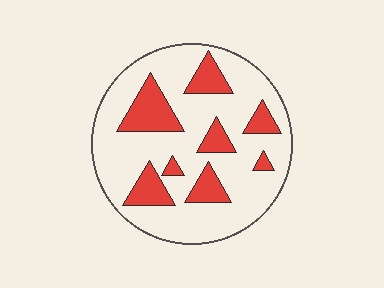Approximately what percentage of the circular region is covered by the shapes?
Approximately 25%.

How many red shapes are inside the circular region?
8.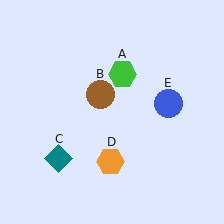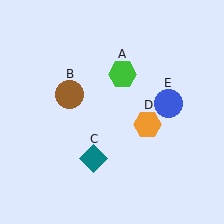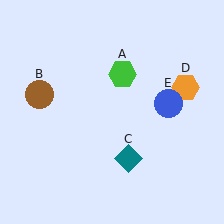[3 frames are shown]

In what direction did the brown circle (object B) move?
The brown circle (object B) moved left.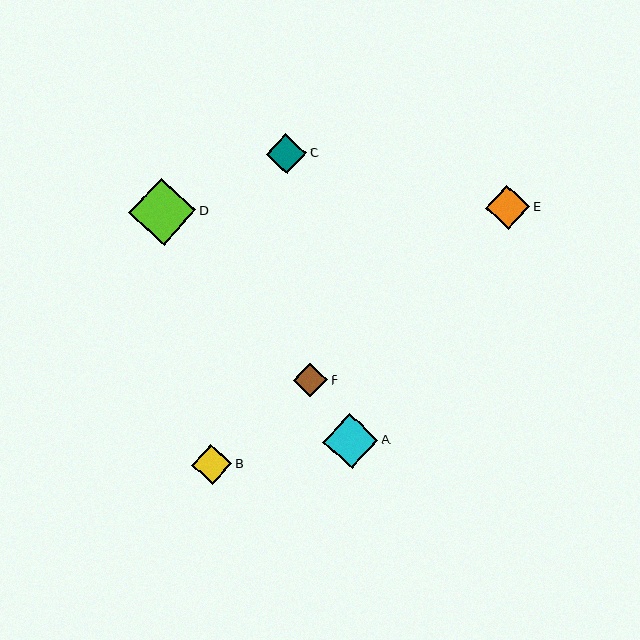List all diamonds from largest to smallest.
From largest to smallest: D, A, E, B, C, F.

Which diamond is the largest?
Diamond D is the largest with a size of approximately 67 pixels.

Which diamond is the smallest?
Diamond F is the smallest with a size of approximately 34 pixels.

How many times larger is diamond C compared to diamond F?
Diamond C is approximately 1.2 times the size of diamond F.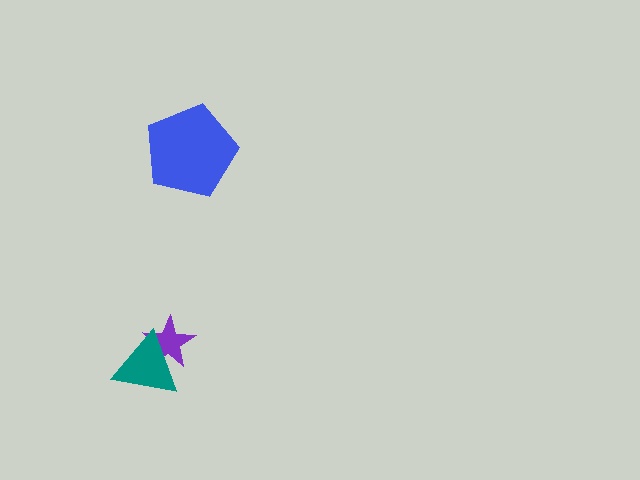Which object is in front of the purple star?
The teal triangle is in front of the purple star.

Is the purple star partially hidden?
Yes, it is partially covered by another shape.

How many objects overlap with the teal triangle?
1 object overlaps with the teal triangle.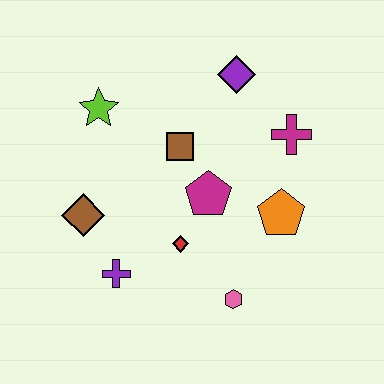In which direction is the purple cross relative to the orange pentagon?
The purple cross is to the left of the orange pentagon.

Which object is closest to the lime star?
The brown square is closest to the lime star.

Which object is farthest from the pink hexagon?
The lime star is farthest from the pink hexagon.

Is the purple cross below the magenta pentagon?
Yes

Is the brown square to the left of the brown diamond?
No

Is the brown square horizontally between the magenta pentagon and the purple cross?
Yes